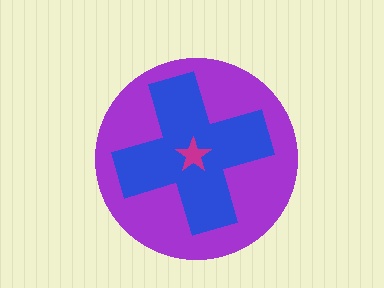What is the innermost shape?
The magenta star.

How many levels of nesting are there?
3.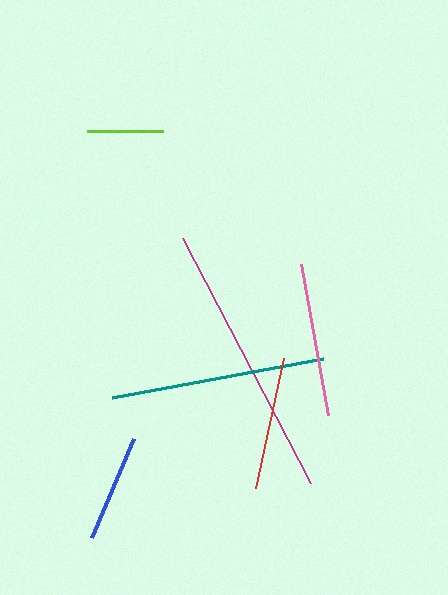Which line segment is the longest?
The magenta line is the longest at approximately 276 pixels.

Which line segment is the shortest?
The lime line is the shortest at approximately 77 pixels.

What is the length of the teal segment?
The teal segment is approximately 214 pixels long.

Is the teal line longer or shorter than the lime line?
The teal line is longer than the lime line.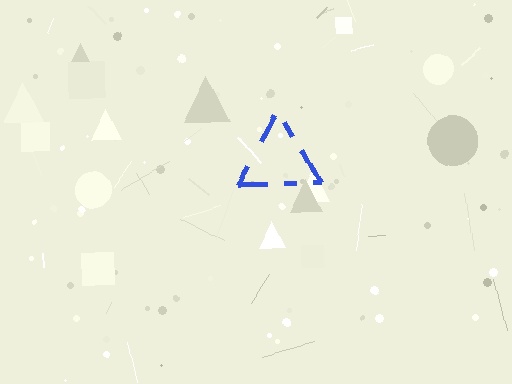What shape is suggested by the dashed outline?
The dashed outline suggests a triangle.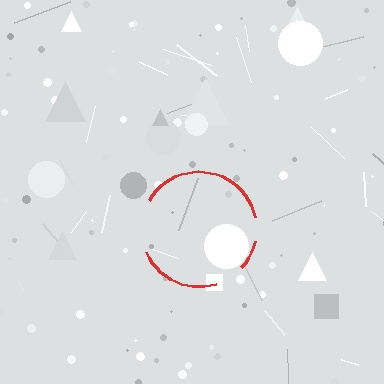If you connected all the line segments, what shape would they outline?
They would outline a circle.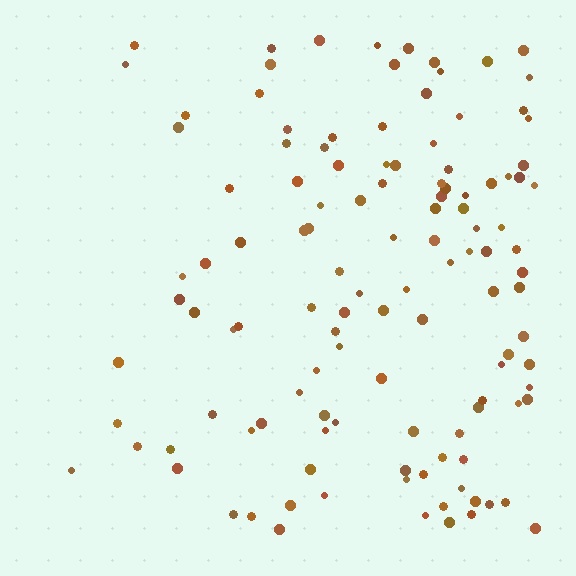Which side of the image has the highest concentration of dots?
The right.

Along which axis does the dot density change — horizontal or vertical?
Horizontal.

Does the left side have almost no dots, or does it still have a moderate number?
Still a moderate number, just noticeably fewer than the right.